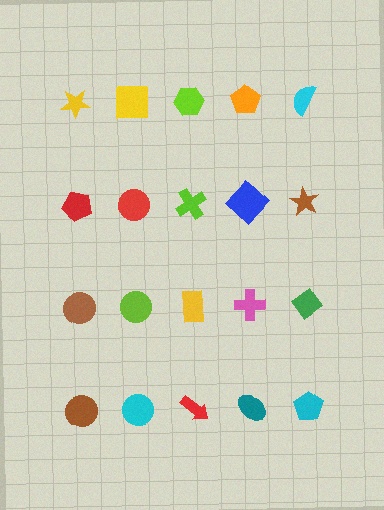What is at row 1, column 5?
A cyan semicircle.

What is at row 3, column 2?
A lime circle.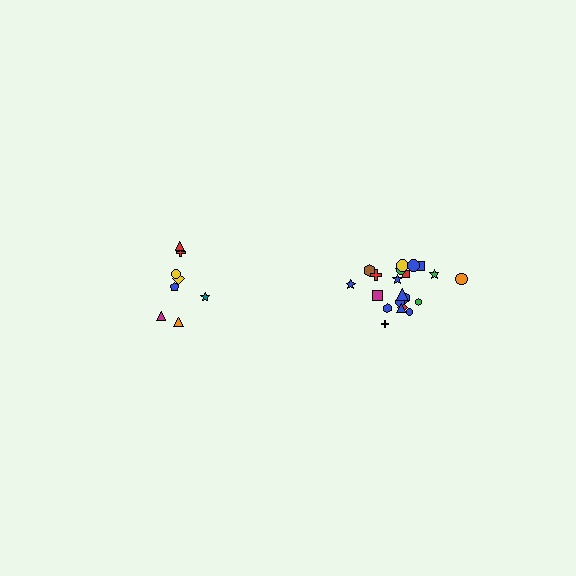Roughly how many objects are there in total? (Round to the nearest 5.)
Roughly 30 objects in total.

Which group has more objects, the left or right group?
The right group.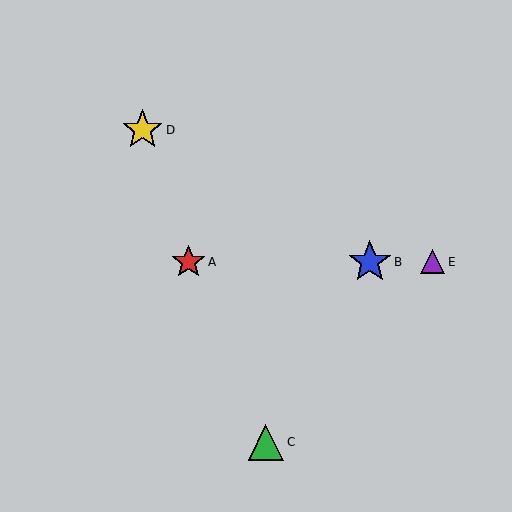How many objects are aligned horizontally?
3 objects (A, B, E) are aligned horizontally.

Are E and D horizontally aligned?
No, E is at y≈262 and D is at y≈130.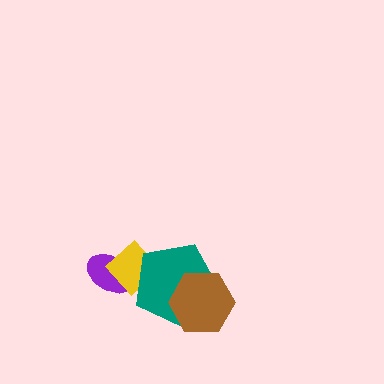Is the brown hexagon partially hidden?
No, no other shape covers it.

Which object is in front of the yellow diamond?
The teal pentagon is in front of the yellow diamond.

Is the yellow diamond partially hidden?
Yes, it is partially covered by another shape.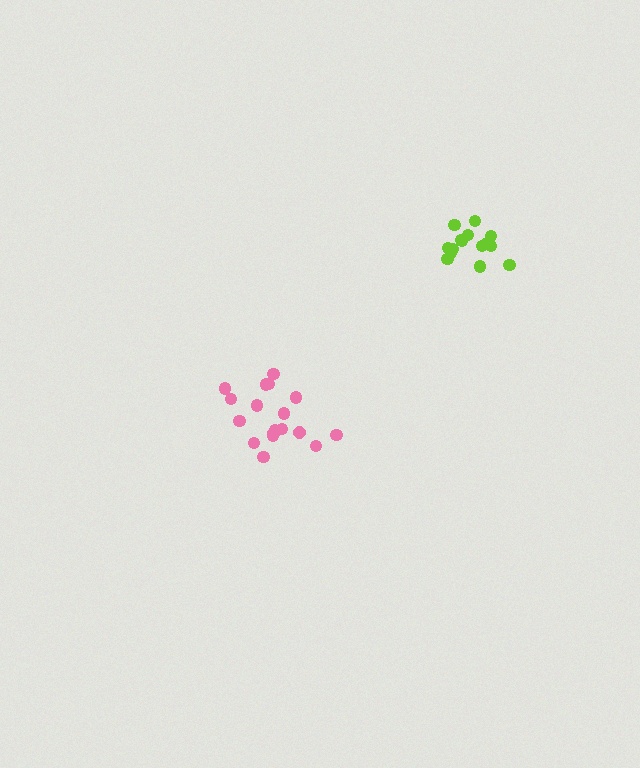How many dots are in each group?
Group 1: 18 dots, Group 2: 15 dots (33 total).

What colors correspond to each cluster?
The clusters are colored: pink, lime.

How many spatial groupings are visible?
There are 2 spatial groupings.